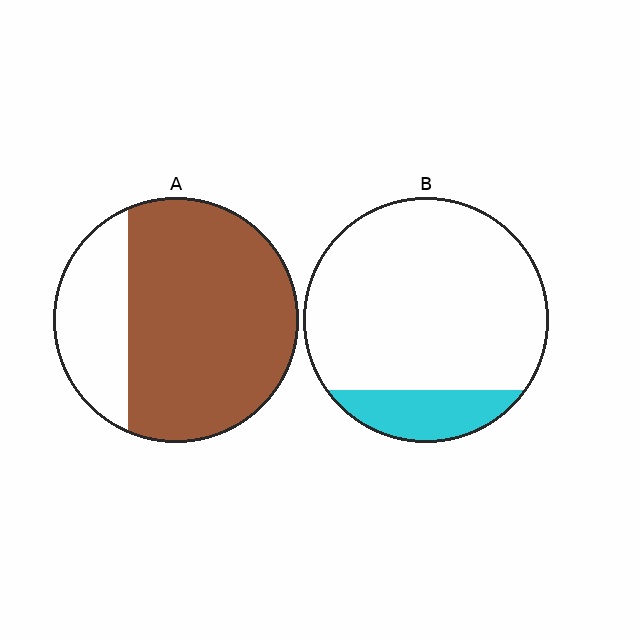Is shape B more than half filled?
No.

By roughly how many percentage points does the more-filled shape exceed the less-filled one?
By roughly 60 percentage points (A over B).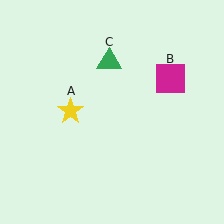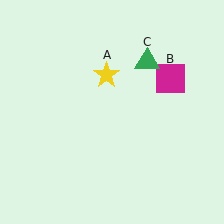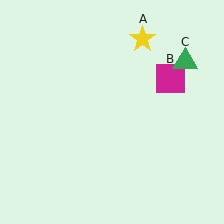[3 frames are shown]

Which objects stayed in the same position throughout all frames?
Magenta square (object B) remained stationary.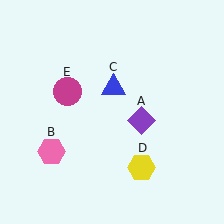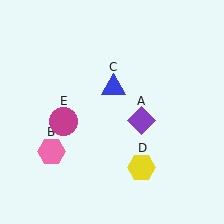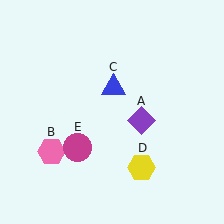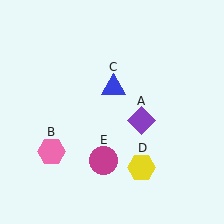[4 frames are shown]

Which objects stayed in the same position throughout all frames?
Purple diamond (object A) and pink hexagon (object B) and blue triangle (object C) and yellow hexagon (object D) remained stationary.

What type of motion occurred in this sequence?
The magenta circle (object E) rotated counterclockwise around the center of the scene.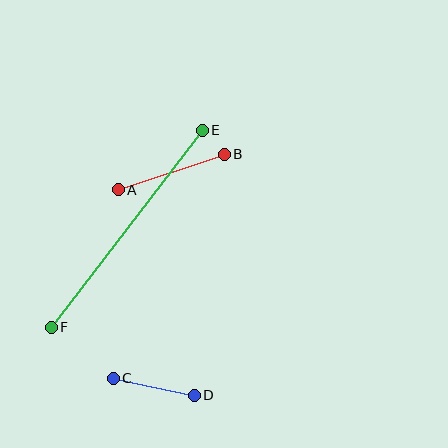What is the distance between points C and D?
The distance is approximately 83 pixels.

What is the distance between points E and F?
The distance is approximately 248 pixels.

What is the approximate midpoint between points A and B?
The midpoint is at approximately (171, 172) pixels.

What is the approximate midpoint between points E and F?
The midpoint is at approximately (127, 229) pixels.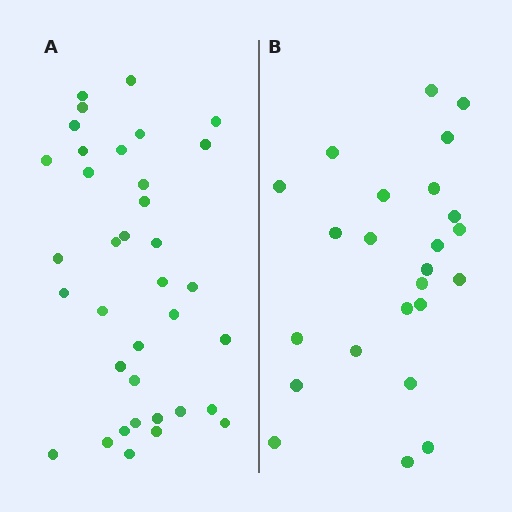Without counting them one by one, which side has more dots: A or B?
Region A (the left region) has more dots.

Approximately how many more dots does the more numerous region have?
Region A has roughly 12 or so more dots than region B.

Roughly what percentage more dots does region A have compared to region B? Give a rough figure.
About 50% more.